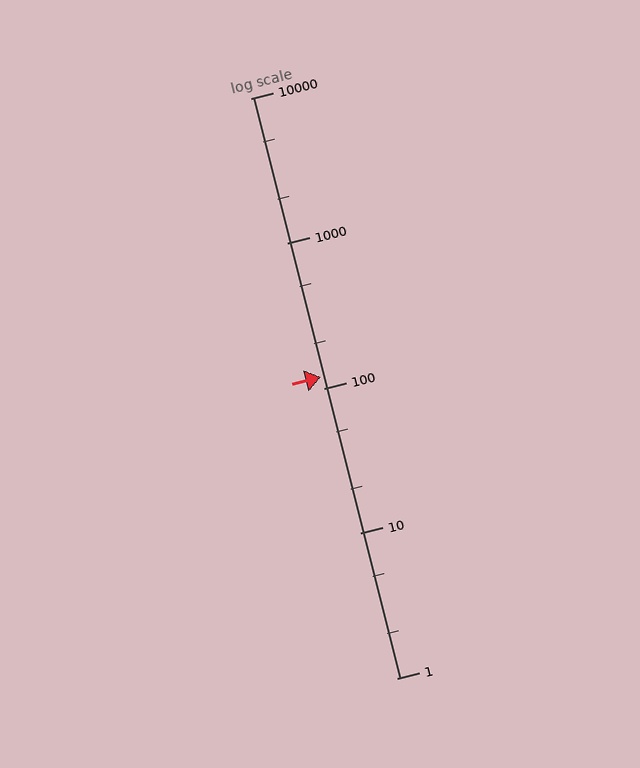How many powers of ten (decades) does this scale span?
The scale spans 4 decades, from 1 to 10000.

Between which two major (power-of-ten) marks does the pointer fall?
The pointer is between 100 and 1000.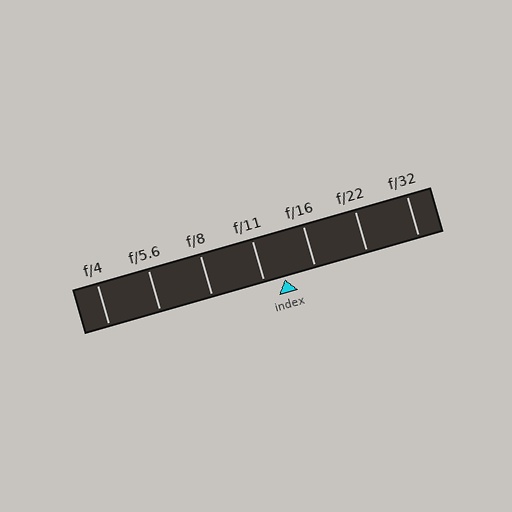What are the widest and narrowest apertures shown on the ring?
The widest aperture shown is f/4 and the narrowest is f/32.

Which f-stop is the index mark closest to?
The index mark is closest to f/11.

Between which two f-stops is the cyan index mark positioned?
The index mark is between f/11 and f/16.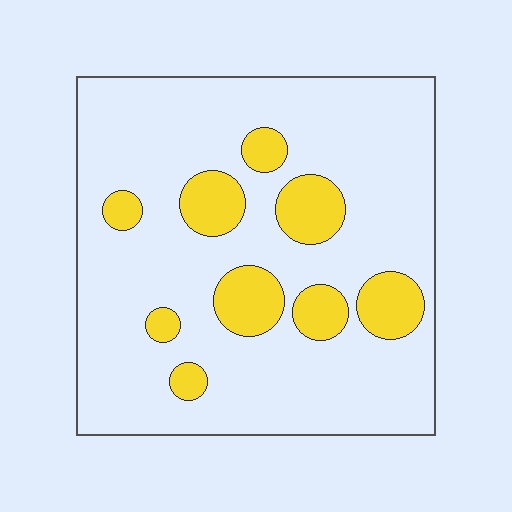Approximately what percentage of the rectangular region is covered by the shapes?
Approximately 20%.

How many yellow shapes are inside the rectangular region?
9.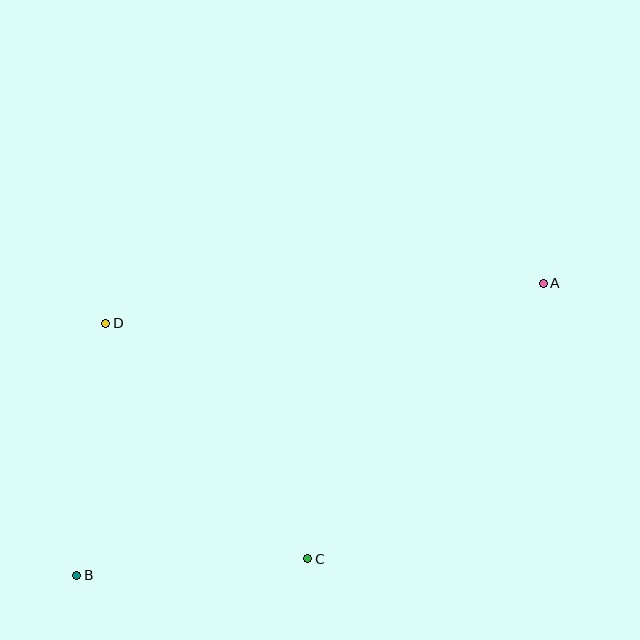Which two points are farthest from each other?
Points A and B are farthest from each other.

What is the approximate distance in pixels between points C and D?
The distance between C and D is approximately 310 pixels.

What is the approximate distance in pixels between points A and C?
The distance between A and C is approximately 363 pixels.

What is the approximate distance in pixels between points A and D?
The distance between A and D is approximately 440 pixels.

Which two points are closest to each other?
Points B and C are closest to each other.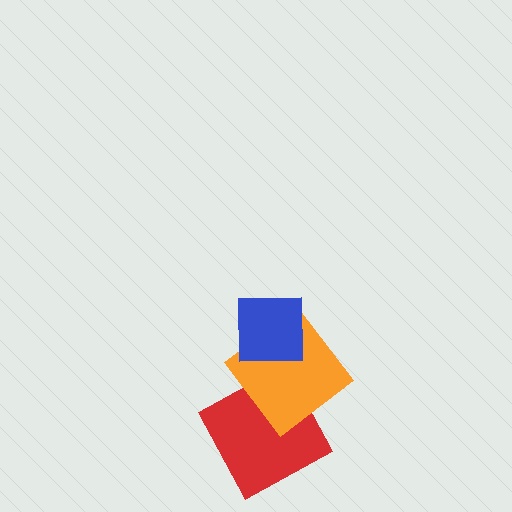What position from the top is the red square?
The red square is 3rd from the top.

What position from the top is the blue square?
The blue square is 1st from the top.